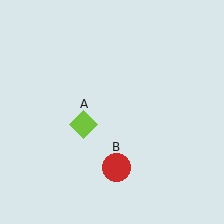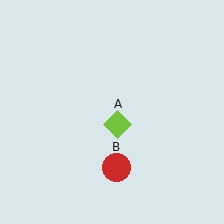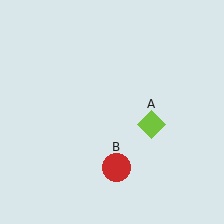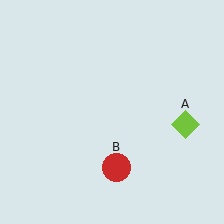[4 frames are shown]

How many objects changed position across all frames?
1 object changed position: lime diamond (object A).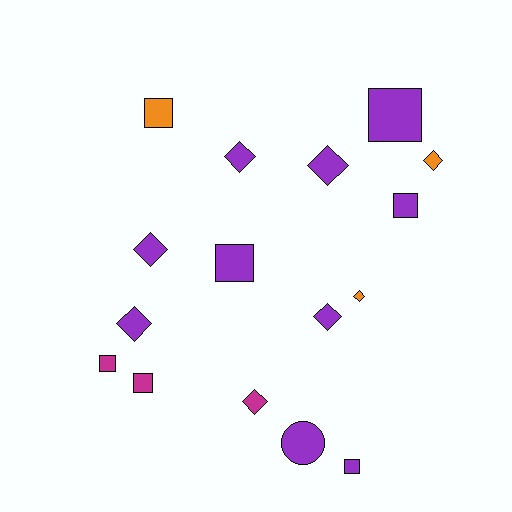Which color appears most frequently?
Purple, with 10 objects.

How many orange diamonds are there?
There are 2 orange diamonds.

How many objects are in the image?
There are 16 objects.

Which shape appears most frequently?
Diamond, with 8 objects.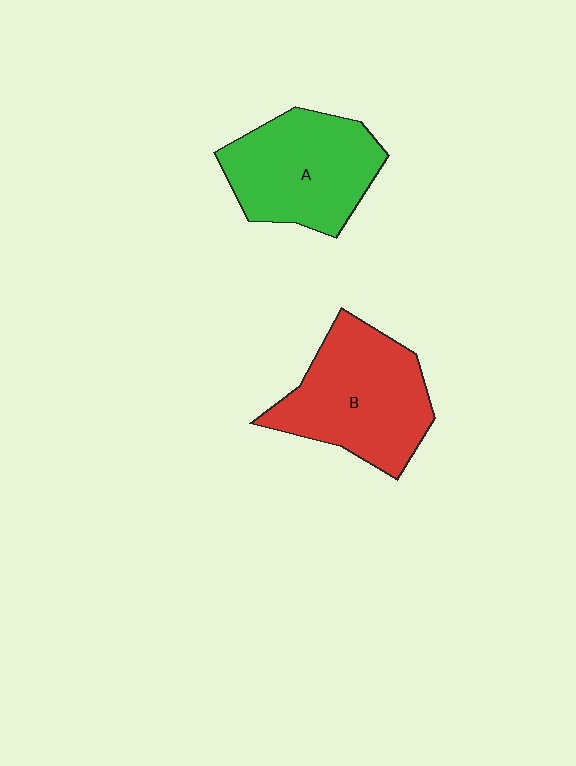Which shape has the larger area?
Shape B (red).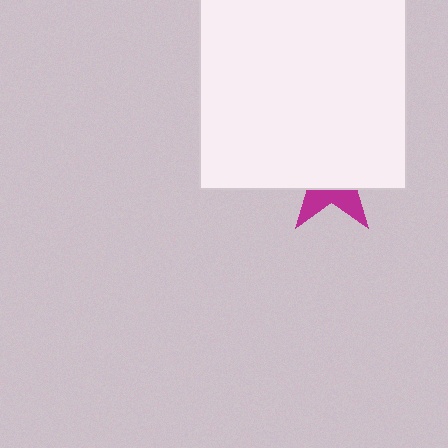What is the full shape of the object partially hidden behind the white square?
The partially hidden object is a magenta star.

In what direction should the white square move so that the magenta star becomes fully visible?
The white square should move up. That is the shortest direction to clear the overlap and leave the magenta star fully visible.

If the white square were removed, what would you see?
You would see the complete magenta star.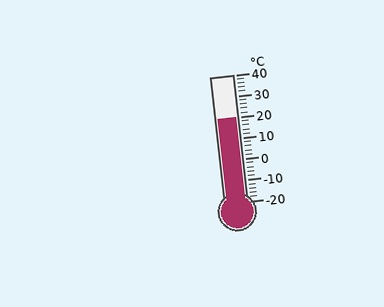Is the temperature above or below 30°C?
The temperature is below 30°C.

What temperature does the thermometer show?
The thermometer shows approximately 20°C.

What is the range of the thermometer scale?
The thermometer scale ranges from -20°C to 40°C.